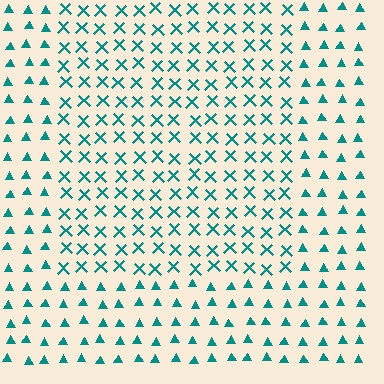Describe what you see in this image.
The image is filled with small teal elements arranged in a uniform grid. A rectangle-shaped region contains X marks, while the surrounding area contains triangles. The boundary is defined purely by the change in element shape.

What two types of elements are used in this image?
The image uses X marks inside the rectangle region and triangles outside it.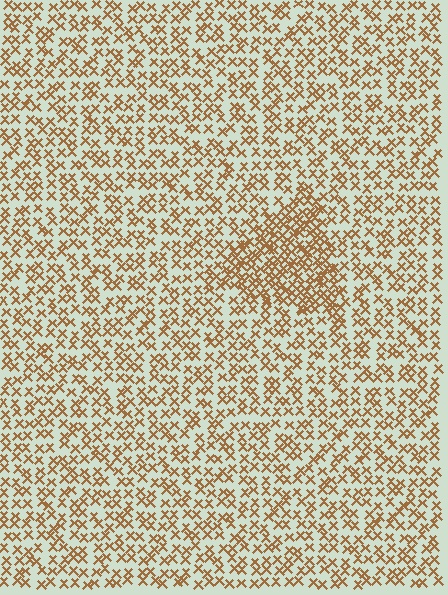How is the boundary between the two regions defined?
The boundary is defined by a change in element density (approximately 1.9x ratio). All elements are the same color, size, and shape.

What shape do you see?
I see a triangle.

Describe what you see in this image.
The image contains small brown elements arranged at two different densities. A triangle-shaped region is visible where the elements are more densely packed than the surrounding area.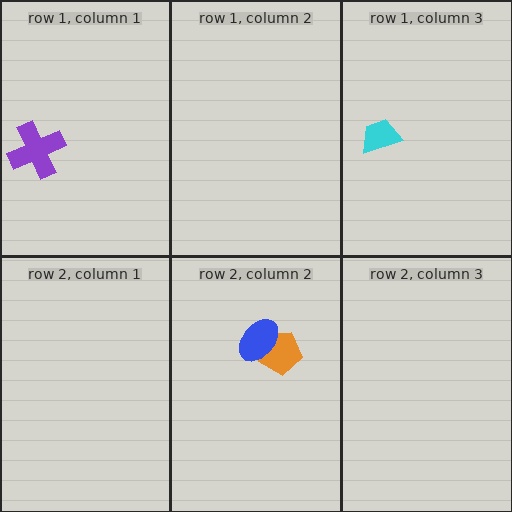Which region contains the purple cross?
The row 1, column 1 region.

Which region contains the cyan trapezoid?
The row 1, column 3 region.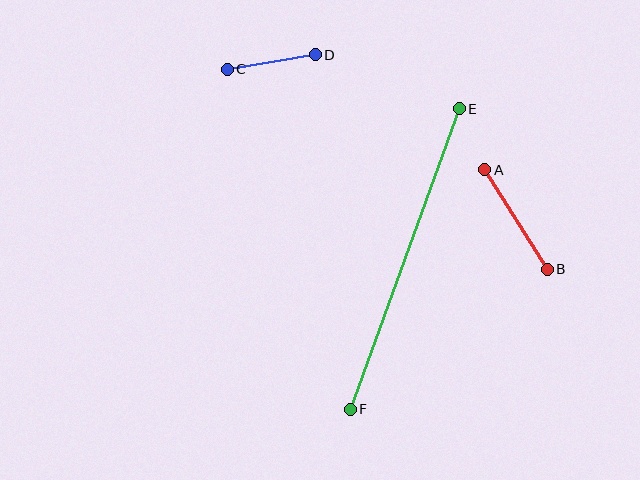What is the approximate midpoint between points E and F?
The midpoint is at approximately (405, 259) pixels.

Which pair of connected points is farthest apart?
Points E and F are farthest apart.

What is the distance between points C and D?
The distance is approximately 89 pixels.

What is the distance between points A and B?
The distance is approximately 117 pixels.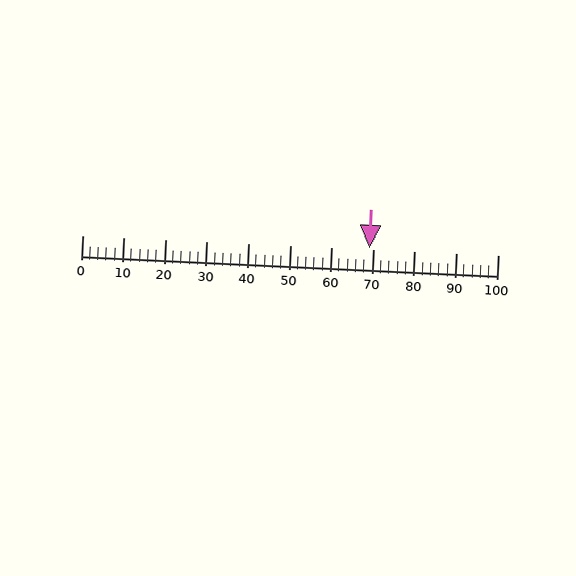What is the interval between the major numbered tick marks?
The major tick marks are spaced 10 units apart.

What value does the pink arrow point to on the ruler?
The pink arrow points to approximately 69.